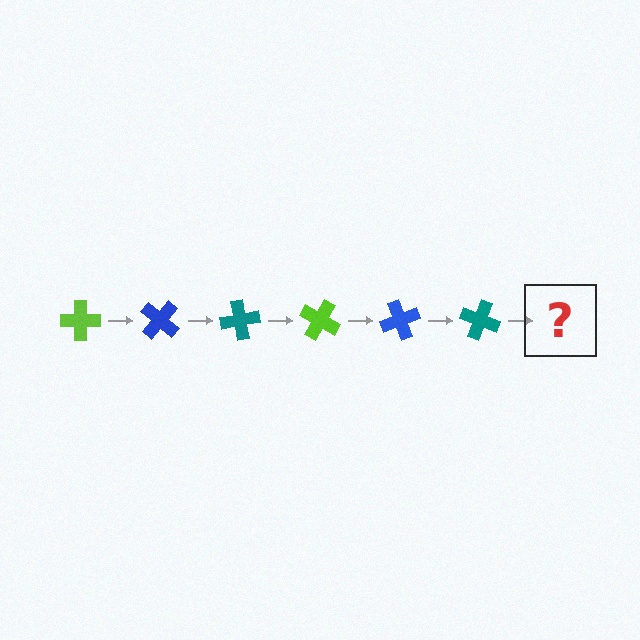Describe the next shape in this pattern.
It should be a lime cross, rotated 240 degrees from the start.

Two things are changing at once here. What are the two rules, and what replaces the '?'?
The two rules are that it rotates 40 degrees each step and the color cycles through lime, blue, and teal. The '?' should be a lime cross, rotated 240 degrees from the start.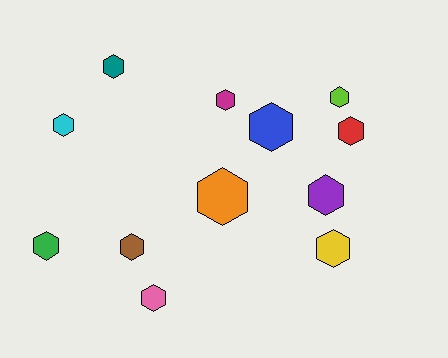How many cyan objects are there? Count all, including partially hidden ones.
There is 1 cyan object.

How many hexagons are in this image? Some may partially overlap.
There are 12 hexagons.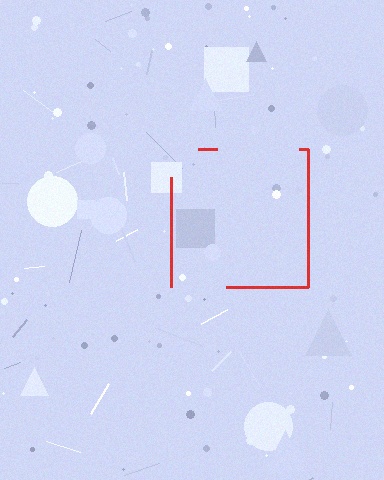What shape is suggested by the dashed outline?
The dashed outline suggests a square.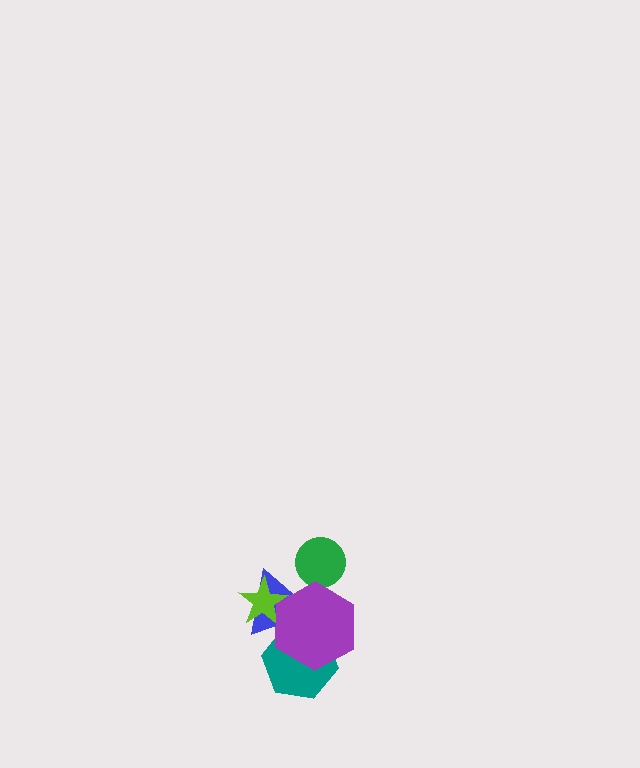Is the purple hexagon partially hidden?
No, no other shape covers it.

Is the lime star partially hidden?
Yes, it is partially covered by another shape.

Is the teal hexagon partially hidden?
Yes, it is partially covered by another shape.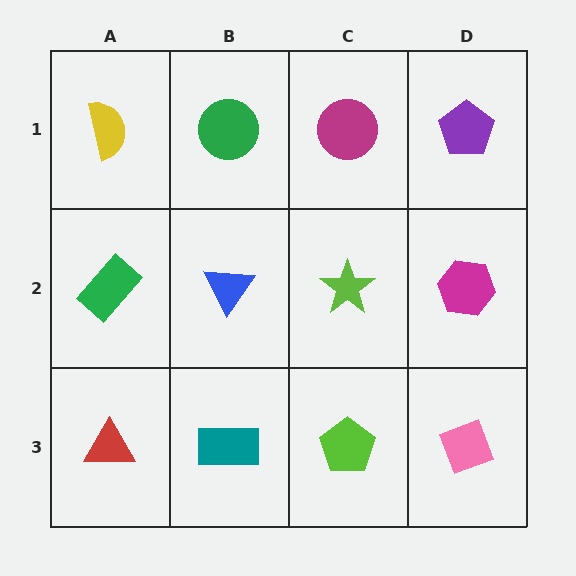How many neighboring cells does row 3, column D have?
2.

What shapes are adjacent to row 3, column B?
A blue triangle (row 2, column B), a red triangle (row 3, column A), a lime pentagon (row 3, column C).